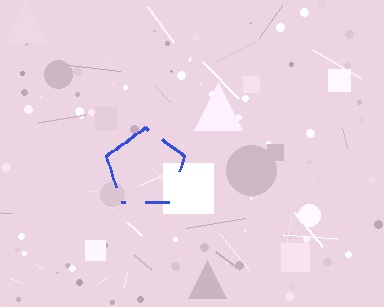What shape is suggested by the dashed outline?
The dashed outline suggests a pentagon.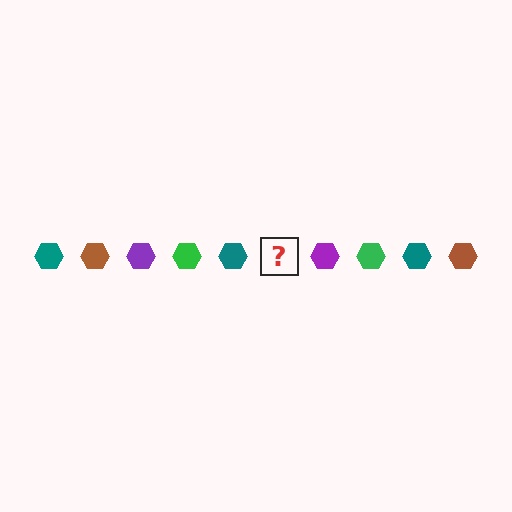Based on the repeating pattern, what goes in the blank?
The blank should be a brown hexagon.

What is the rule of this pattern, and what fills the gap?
The rule is that the pattern cycles through teal, brown, purple, green hexagons. The gap should be filled with a brown hexagon.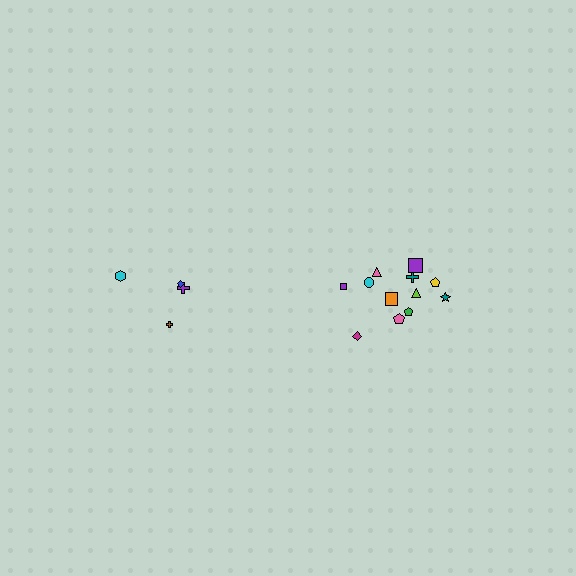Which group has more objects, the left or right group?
The right group.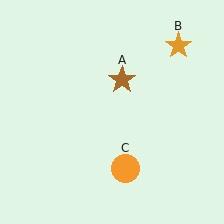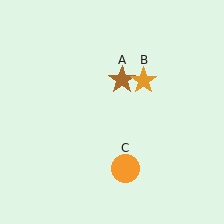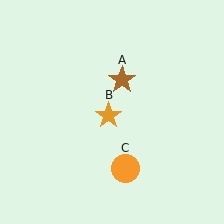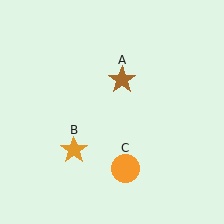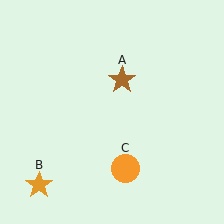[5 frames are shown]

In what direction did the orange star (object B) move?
The orange star (object B) moved down and to the left.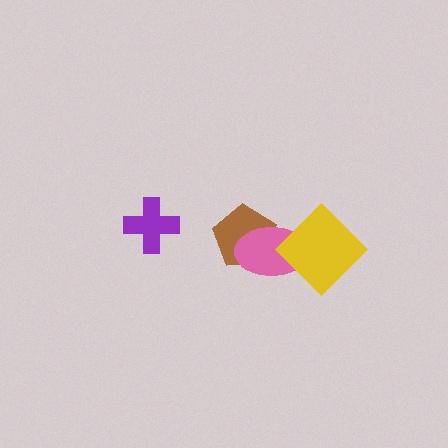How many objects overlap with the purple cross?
0 objects overlap with the purple cross.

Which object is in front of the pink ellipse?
The yellow diamond is in front of the pink ellipse.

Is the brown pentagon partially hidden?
Yes, it is partially covered by another shape.